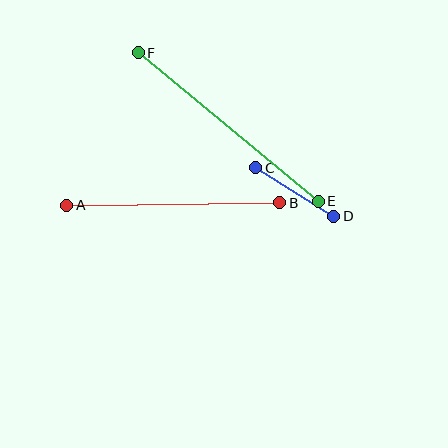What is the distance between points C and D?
The distance is approximately 92 pixels.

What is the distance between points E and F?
The distance is approximately 234 pixels.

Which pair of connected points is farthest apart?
Points E and F are farthest apart.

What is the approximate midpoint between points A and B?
The midpoint is at approximately (173, 204) pixels.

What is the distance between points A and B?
The distance is approximately 213 pixels.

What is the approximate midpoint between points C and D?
The midpoint is at approximately (295, 192) pixels.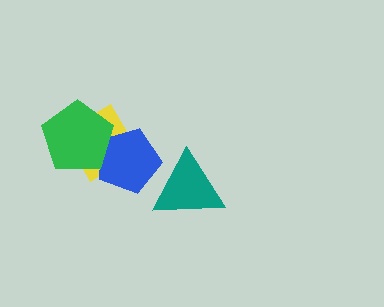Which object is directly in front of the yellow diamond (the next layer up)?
The blue pentagon is directly in front of the yellow diamond.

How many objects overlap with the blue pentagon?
3 objects overlap with the blue pentagon.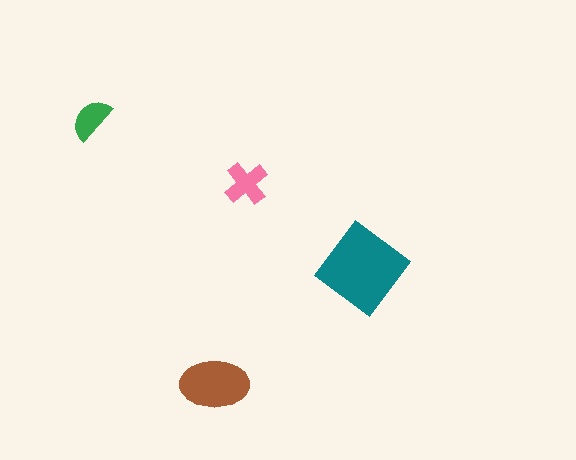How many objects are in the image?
There are 4 objects in the image.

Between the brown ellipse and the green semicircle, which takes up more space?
The brown ellipse.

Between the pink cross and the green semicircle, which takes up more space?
The pink cross.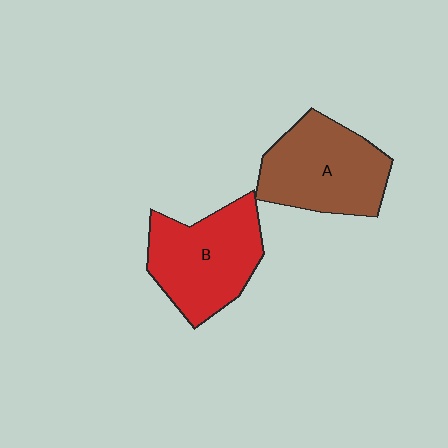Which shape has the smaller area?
Shape B (red).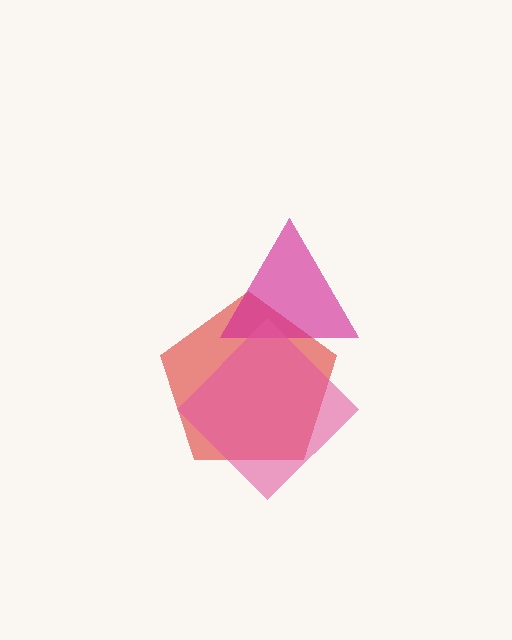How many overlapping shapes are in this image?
There are 3 overlapping shapes in the image.